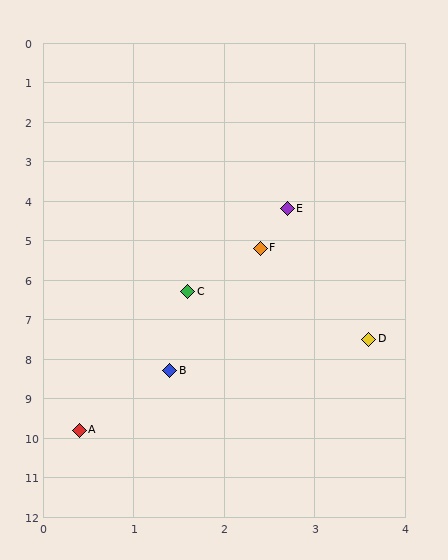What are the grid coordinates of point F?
Point F is at approximately (2.4, 5.2).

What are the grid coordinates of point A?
Point A is at approximately (0.4, 9.8).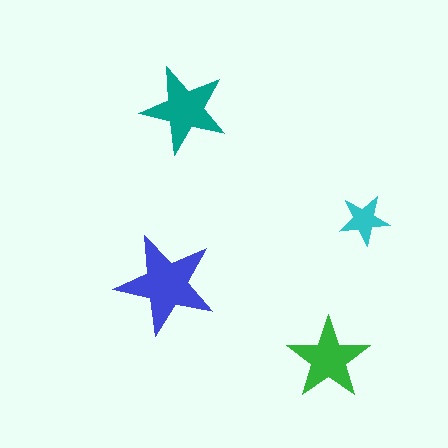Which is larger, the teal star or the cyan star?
The teal one.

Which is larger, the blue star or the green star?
The blue one.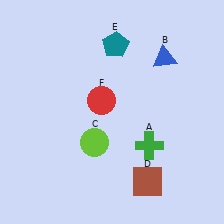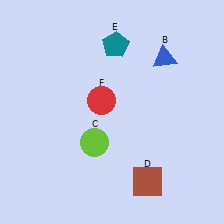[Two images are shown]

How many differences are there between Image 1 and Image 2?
There is 1 difference between the two images.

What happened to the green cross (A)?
The green cross (A) was removed in Image 2. It was in the bottom-right area of Image 1.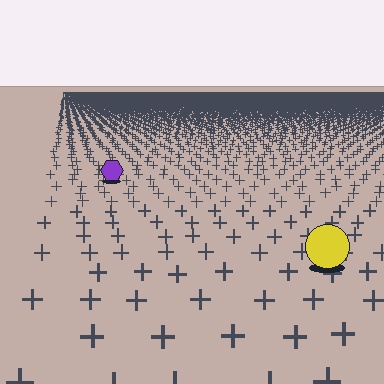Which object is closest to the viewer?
The yellow circle is closest. The texture marks near it are larger and more spread out.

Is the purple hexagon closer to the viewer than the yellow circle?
No. The yellow circle is closer — you can tell from the texture gradient: the ground texture is coarser near it.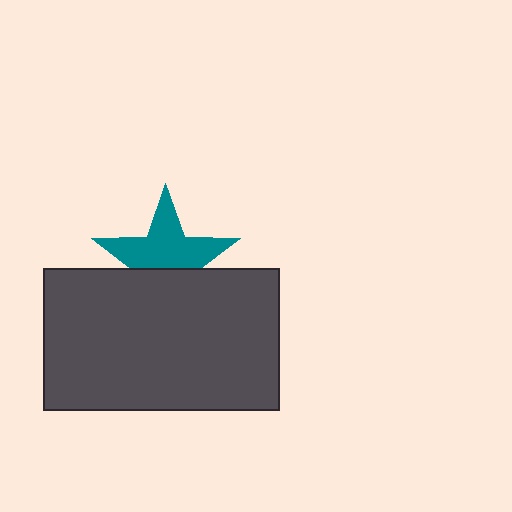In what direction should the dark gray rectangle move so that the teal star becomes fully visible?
The dark gray rectangle should move down. That is the shortest direction to clear the overlap and leave the teal star fully visible.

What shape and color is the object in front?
The object in front is a dark gray rectangle.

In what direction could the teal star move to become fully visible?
The teal star could move up. That would shift it out from behind the dark gray rectangle entirely.